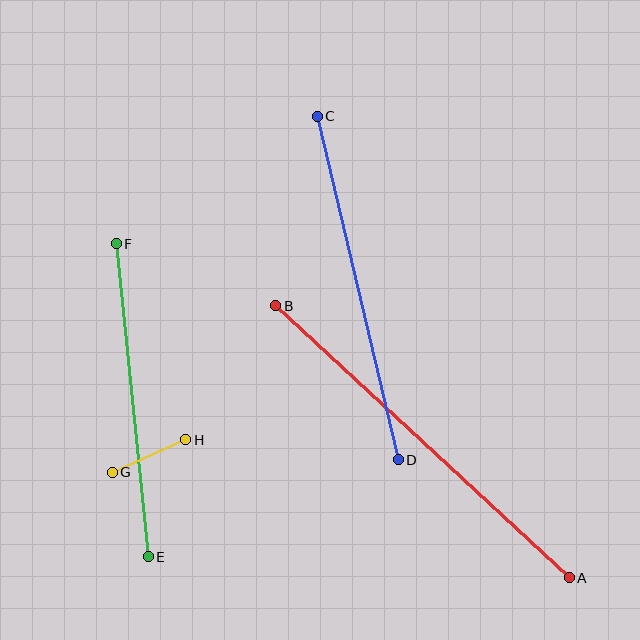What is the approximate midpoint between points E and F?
The midpoint is at approximately (132, 400) pixels.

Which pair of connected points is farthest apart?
Points A and B are farthest apart.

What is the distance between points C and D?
The distance is approximately 353 pixels.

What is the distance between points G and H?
The distance is approximately 80 pixels.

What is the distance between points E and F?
The distance is approximately 314 pixels.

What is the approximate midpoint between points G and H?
The midpoint is at approximately (149, 456) pixels.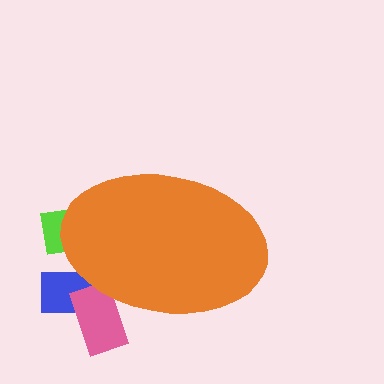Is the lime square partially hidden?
Yes, the lime square is partially hidden behind the orange ellipse.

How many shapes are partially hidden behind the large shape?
3 shapes are partially hidden.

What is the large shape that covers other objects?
An orange ellipse.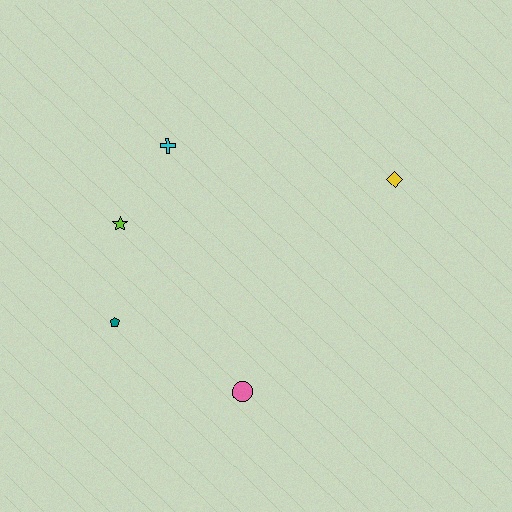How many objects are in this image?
There are 5 objects.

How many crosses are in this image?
There is 1 cross.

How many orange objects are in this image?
There are no orange objects.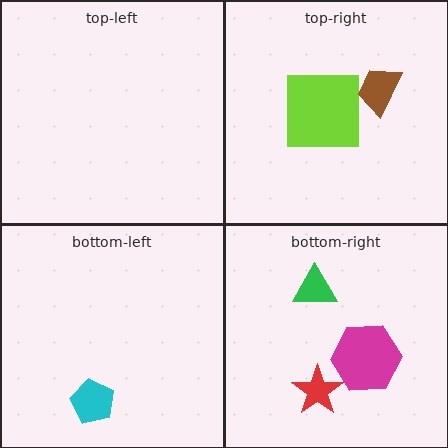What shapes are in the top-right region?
The lime square, the brown trapezoid.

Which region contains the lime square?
The top-right region.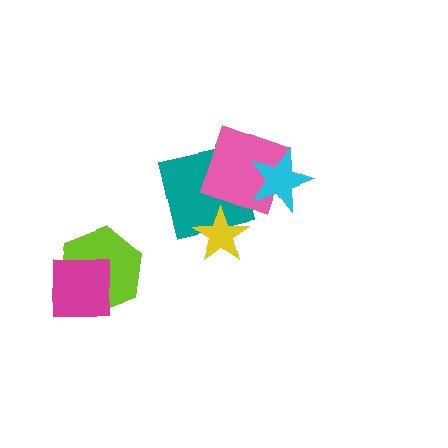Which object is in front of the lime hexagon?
The magenta square is in front of the lime hexagon.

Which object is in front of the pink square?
The cyan star is in front of the pink square.